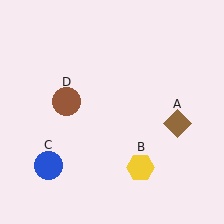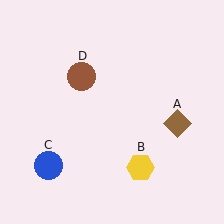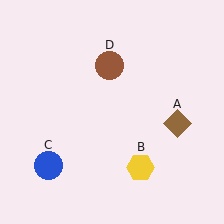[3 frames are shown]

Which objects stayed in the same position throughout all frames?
Brown diamond (object A) and yellow hexagon (object B) and blue circle (object C) remained stationary.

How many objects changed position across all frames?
1 object changed position: brown circle (object D).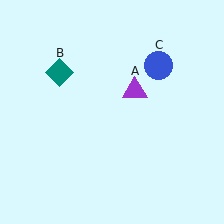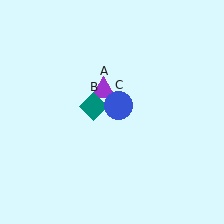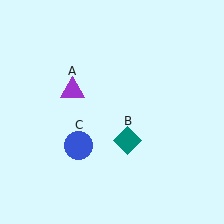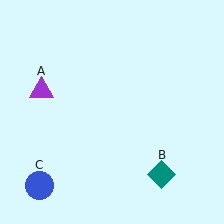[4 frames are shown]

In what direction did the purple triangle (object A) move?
The purple triangle (object A) moved left.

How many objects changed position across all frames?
3 objects changed position: purple triangle (object A), teal diamond (object B), blue circle (object C).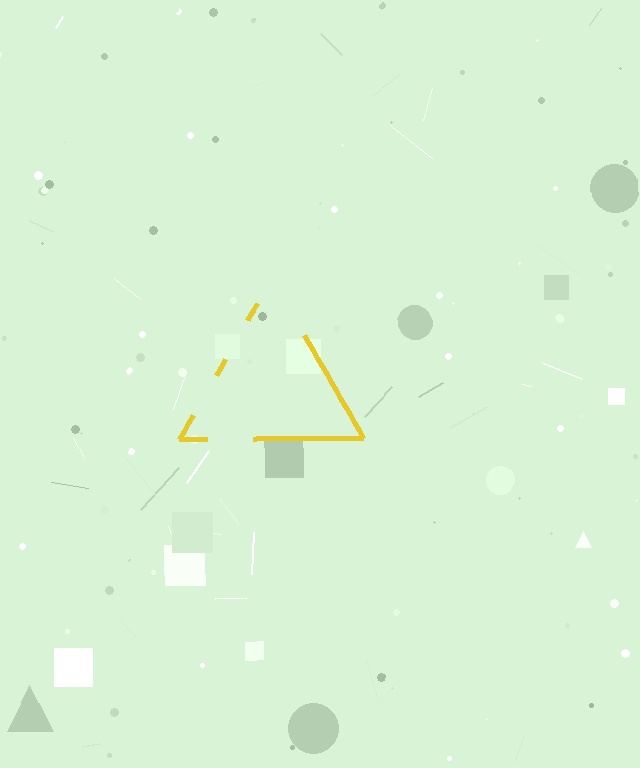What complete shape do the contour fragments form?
The contour fragments form a triangle.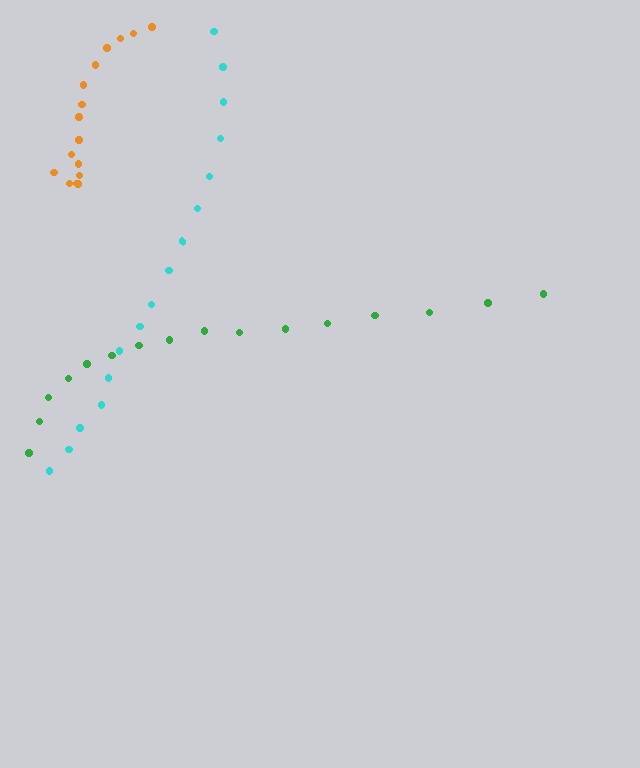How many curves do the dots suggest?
There are 3 distinct paths.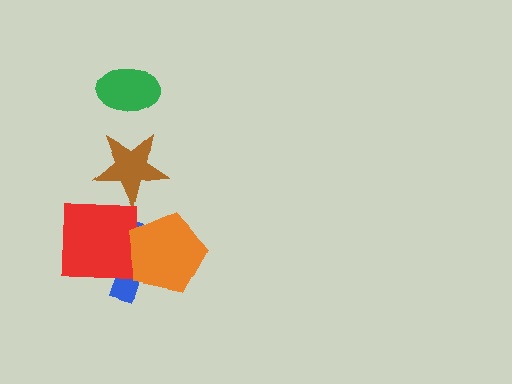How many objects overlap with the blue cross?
2 objects overlap with the blue cross.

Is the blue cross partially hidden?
Yes, it is partially covered by another shape.